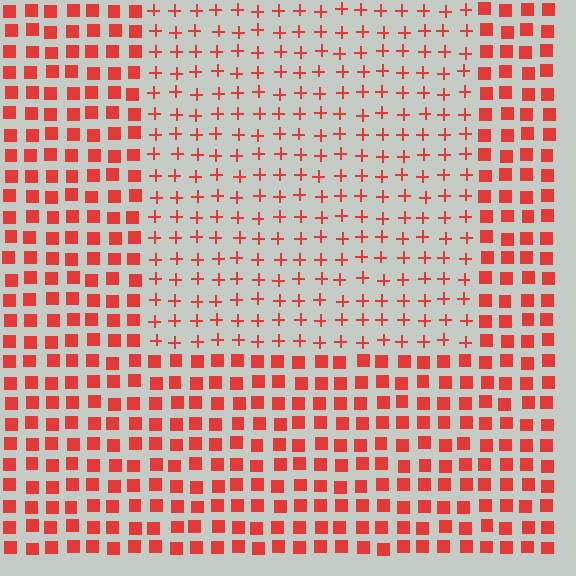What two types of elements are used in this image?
The image uses plus signs inside the rectangle region and squares outside it.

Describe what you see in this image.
The image is filled with small red elements arranged in a uniform grid. A rectangle-shaped region contains plus signs, while the surrounding area contains squares. The boundary is defined purely by the change in element shape.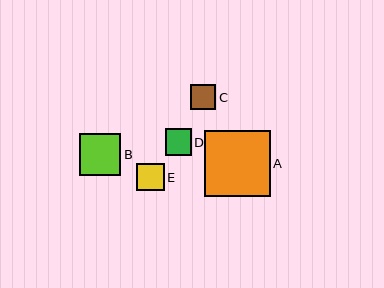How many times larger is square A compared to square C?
Square A is approximately 2.6 times the size of square C.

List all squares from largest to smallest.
From largest to smallest: A, B, E, D, C.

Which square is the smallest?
Square C is the smallest with a size of approximately 26 pixels.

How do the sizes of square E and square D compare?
Square E and square D are approximately the same size.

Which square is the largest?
Square A is the largest with a size of approximately 66 pixels.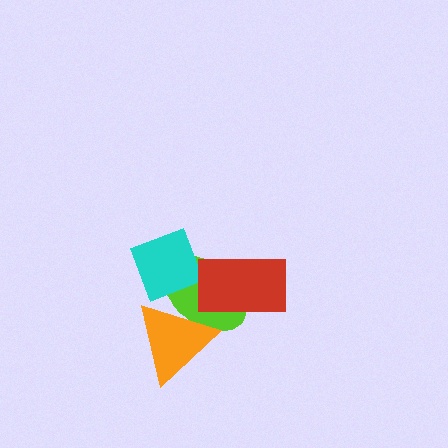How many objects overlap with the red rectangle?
1 object overlaps with the red rectangle.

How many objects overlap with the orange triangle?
2 objects overlap with the orange triangle.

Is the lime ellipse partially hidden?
Yes, it is partially covered by another shape.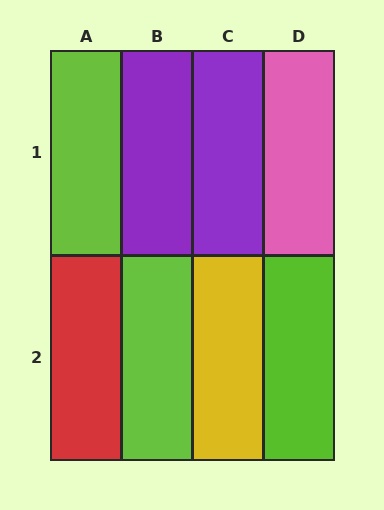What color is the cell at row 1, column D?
Pink.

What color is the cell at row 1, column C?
Purple.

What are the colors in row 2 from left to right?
Red, lime, yellow, lime.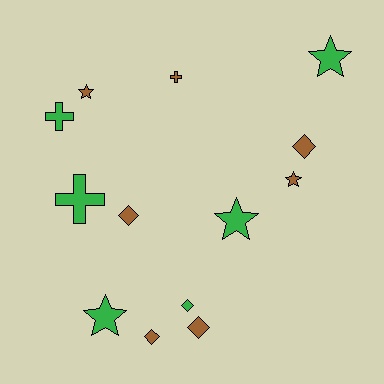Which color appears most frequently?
Brown, with 7 objects.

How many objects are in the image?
There are 13 objects.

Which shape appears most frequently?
Diamond, with 5 objects.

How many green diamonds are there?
There is 1 green diamond.